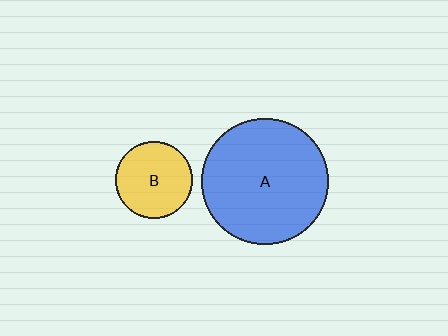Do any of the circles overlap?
No, none of the circles overlap.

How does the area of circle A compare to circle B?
Approximately 2.7 times.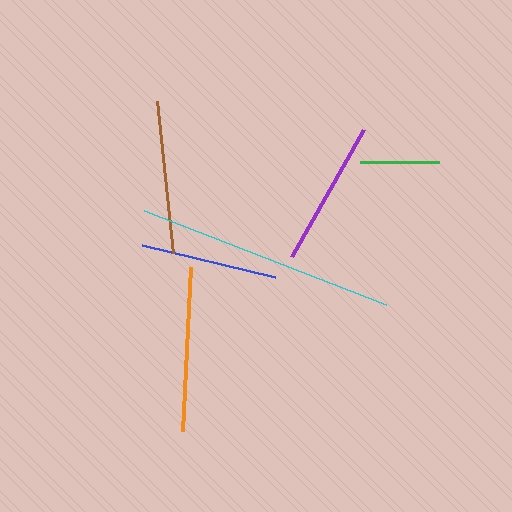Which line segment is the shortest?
The green line is the shortest at approximately 79 pixels.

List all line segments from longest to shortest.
From longest to shortest: cyan, orange, brown, purple, blue, green.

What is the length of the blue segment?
The blue segment is approximately 136 pixels long.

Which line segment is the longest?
The cyan line is the longest at approximately 259 pixels.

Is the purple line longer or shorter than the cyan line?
The cyan line is longer than the purple line.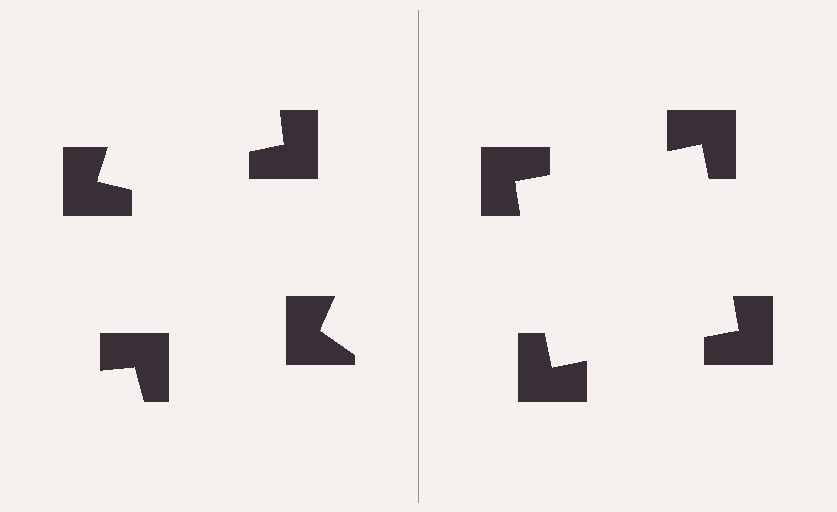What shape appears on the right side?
An illusory square.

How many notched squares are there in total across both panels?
8 — 4 on each side.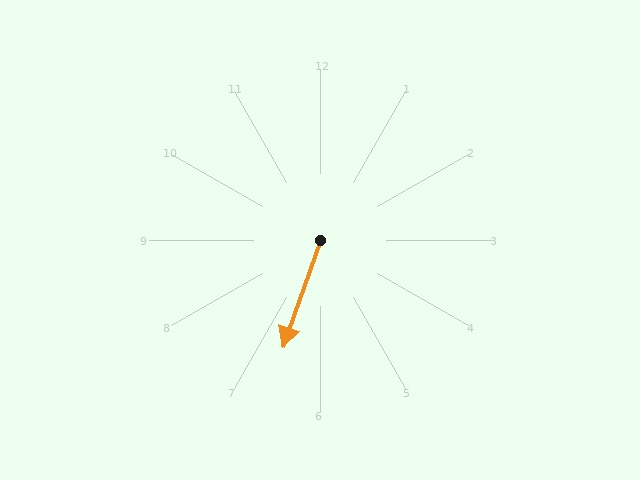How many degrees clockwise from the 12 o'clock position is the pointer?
Approximately 199 degrees.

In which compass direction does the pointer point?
South.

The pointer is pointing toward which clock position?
Roughly 7 o'clock.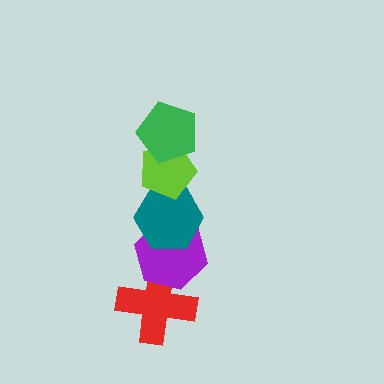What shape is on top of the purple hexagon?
The teal hexagon is on top of the purple hexagon.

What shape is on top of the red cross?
The purple hexagon is on top of the red cross.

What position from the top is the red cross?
The red cross is 5th from the top.